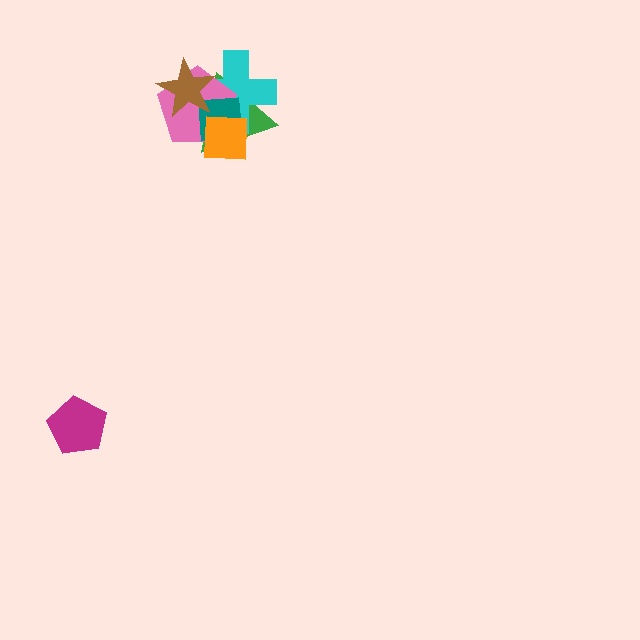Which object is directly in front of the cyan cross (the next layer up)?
The pink pentagon is directly in front of the cyan cross.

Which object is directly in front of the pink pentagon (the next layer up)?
The teal square is directly in front of the pink pentagon.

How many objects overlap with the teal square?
5 objects overlap with the teal square.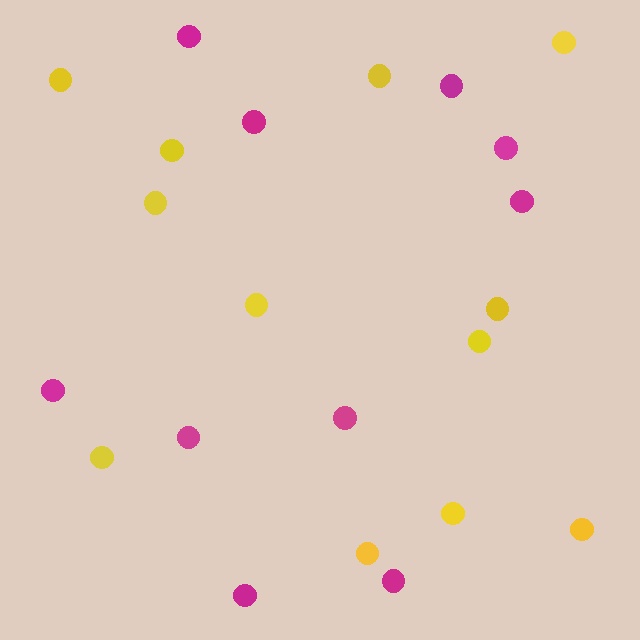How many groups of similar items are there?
There are 2 groups: one group of magenta circles (10) and one group of yellow circles (12).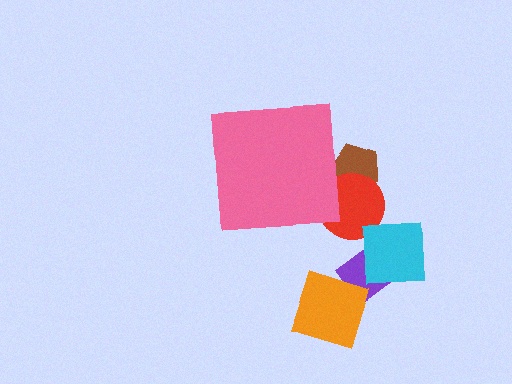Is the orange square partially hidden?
No, the orange square is fully visible.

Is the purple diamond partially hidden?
No, the purple diamond is fully visible.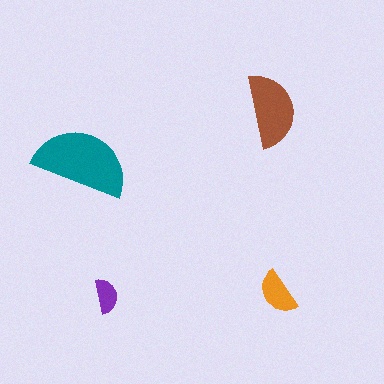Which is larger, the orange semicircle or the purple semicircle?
The orange one.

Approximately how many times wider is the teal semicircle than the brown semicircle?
About 1.5 times wider.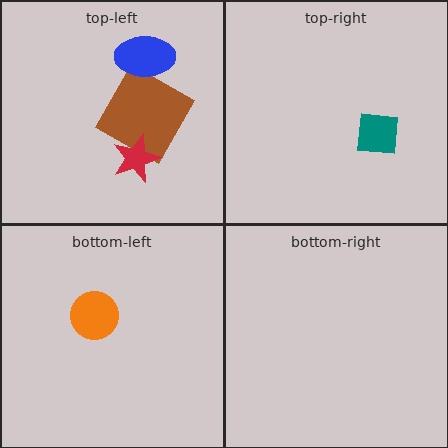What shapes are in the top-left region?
The brown square, the red star, the blue ellipse.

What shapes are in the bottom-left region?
The orange circle.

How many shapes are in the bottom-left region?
1.